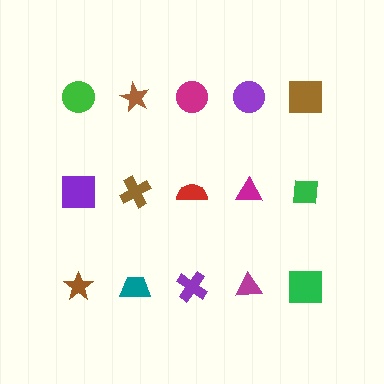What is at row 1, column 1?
A green circle.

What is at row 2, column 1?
A purple square.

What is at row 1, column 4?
A purple circle.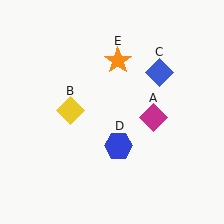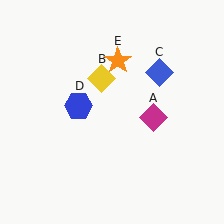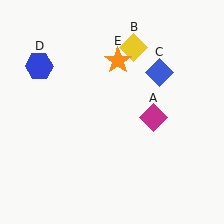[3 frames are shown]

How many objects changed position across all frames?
2 objects changed position: yellow diamond (object B), blue hexagon (object D).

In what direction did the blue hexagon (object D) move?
The blue hexagon (object D) moved up and to the left.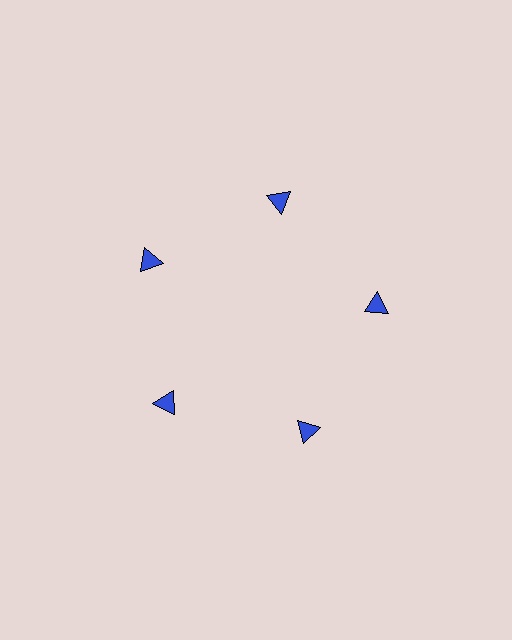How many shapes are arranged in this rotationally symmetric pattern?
There are 5 shapes, arranged in 5 groups of 1.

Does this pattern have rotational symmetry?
Yes, this pattern has 5-fold rotational symmetry. It looks the same after rotating 72 degrees around the center.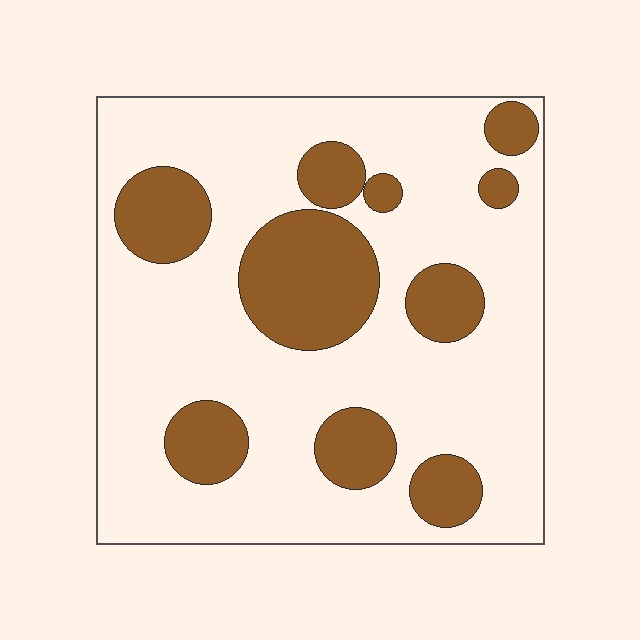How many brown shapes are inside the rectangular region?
10.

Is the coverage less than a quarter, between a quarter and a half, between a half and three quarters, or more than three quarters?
Between a quarter and a half.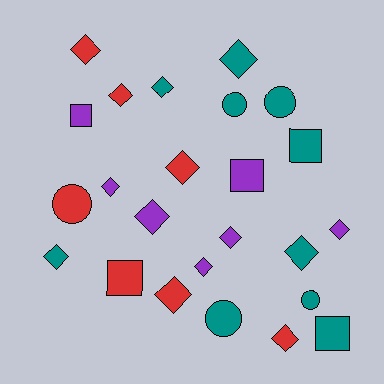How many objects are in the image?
There are 24 objects.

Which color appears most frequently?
Teal, with 10 objects.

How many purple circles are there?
There are no purple circles.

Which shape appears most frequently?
Diamond, with 14 objects.